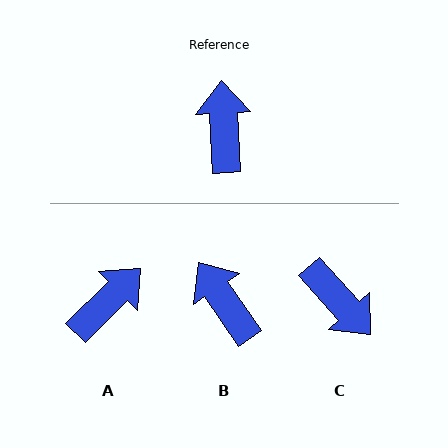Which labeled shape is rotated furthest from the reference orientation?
C, about 141 degrees away.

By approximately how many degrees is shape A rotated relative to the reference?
Approximately 48 degrees clockwise.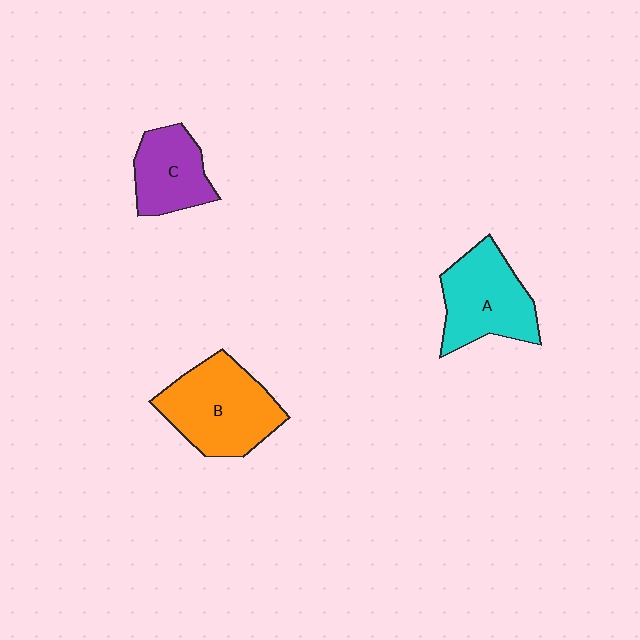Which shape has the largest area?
Shape B (orange).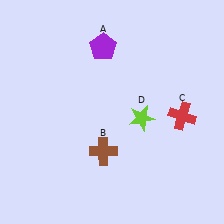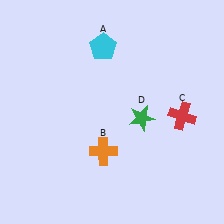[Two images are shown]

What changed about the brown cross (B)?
In Image 1, B is brown. In Image 2, it changed to orange.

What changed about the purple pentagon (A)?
In Image 1, A is purple. In Image 2, it changed to cyan.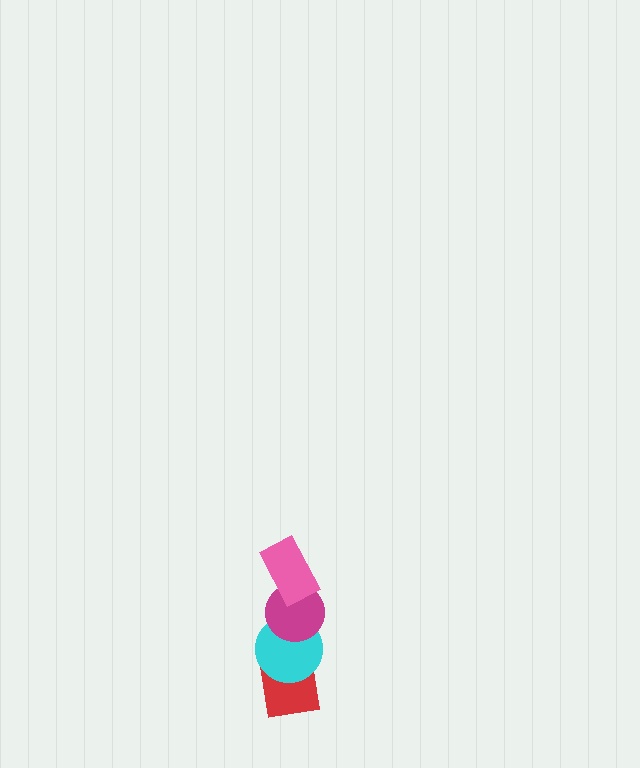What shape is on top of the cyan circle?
The magenta circle is on top of the cyan circle.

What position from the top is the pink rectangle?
The pink rectangle is 1st from the top.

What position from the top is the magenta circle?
The magenta circle is 2nd from the top.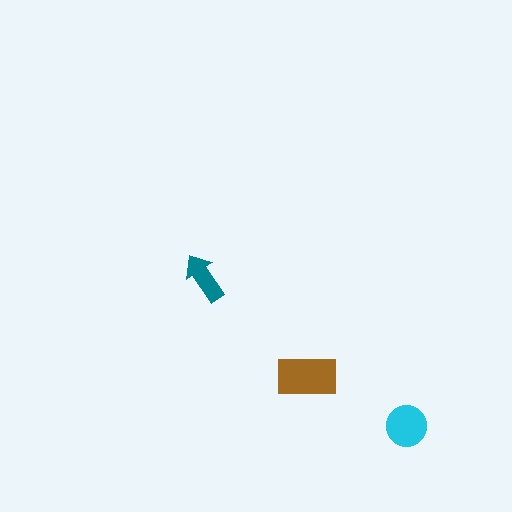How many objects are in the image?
There are 3 objects in the image.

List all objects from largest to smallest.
The brown rectangle, the cyan circle, the teal arrow.